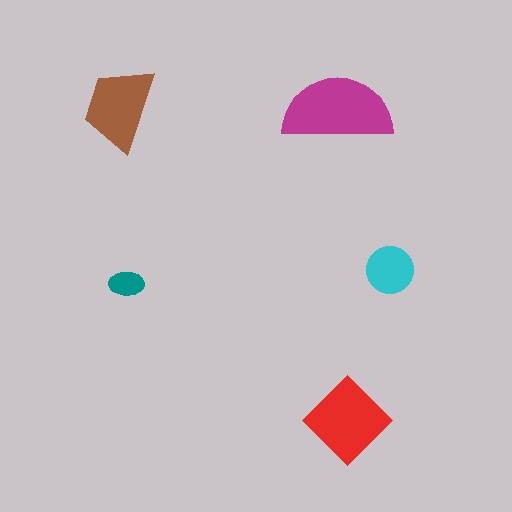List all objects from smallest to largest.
The teal ellipse, the cyan circle, the brown trapezoid, the red diamond, the magenta semicircle.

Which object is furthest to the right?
The cyan circle is rightmost.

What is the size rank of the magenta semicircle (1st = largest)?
1st.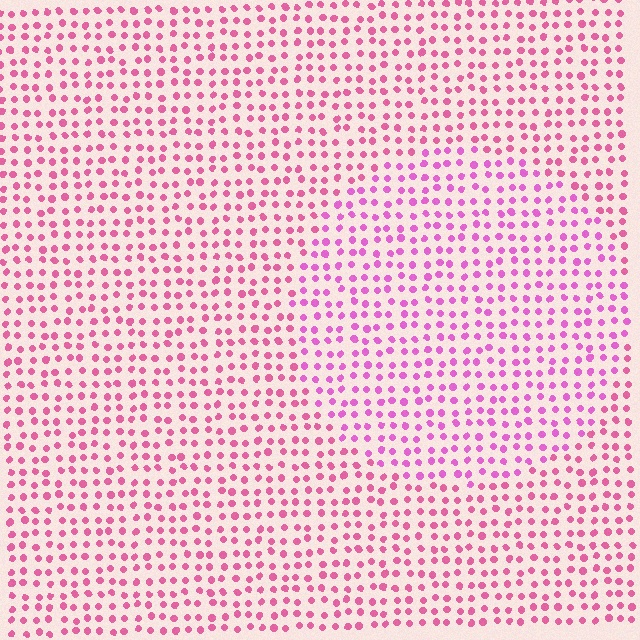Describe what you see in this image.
The image is filled with small pink elements in a uniform arrangement. A circle-shaped region is visible where the elements are tinted to a slightly different hue, forming a subtle color boundary.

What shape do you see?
I see a circle.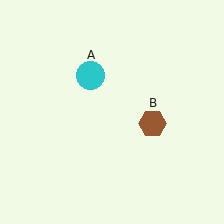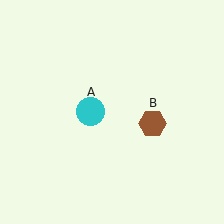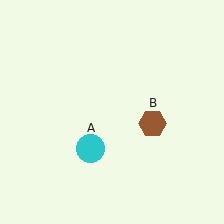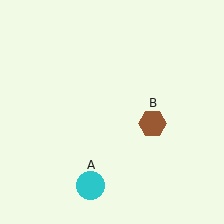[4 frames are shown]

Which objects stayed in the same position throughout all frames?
Brown hexagon (object B) remained stationary.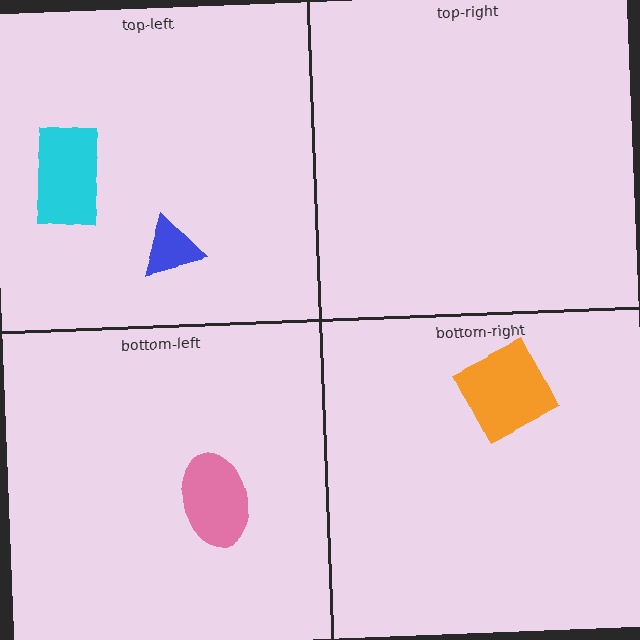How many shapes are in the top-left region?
2.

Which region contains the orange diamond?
The bottom-right region.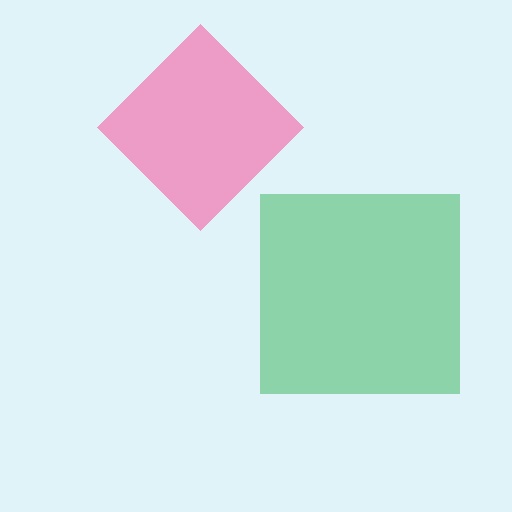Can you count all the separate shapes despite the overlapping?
Yes, there are 2 separate shapes.